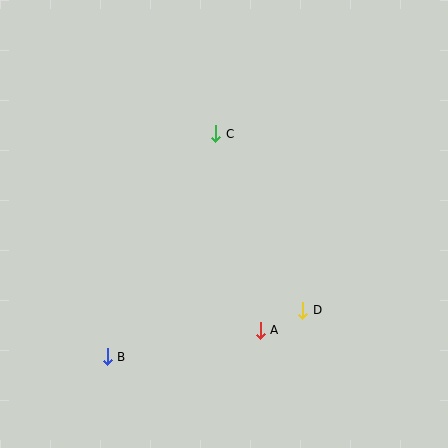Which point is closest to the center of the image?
Point C at (216, 134) is closest to the center.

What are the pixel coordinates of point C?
Point C is at (216, 134).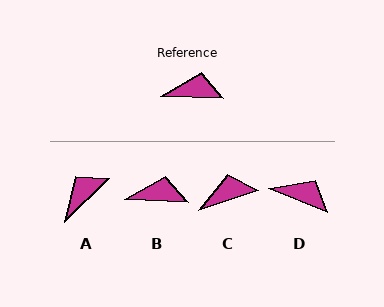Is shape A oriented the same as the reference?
No, it is off by about 46 degrees.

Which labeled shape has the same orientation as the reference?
B.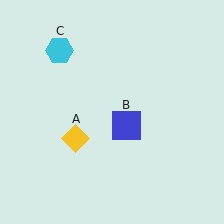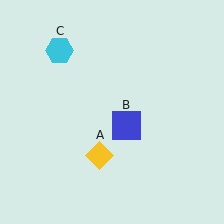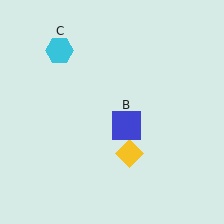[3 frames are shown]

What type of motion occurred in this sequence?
The yellow diamond (object A) rotated counterclockwise around the center of the scene.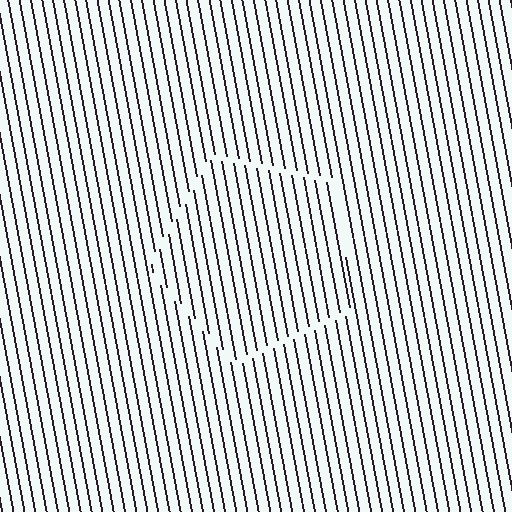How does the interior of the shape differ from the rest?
The interior of the shape contains the same grating, shifted by half a period — the contour is defined by the phase discontinuity where line-ends from the inner and outer gratings abut.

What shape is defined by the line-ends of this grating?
An illusory pentagon. The interior of the shape contains the same grating, shifted by half a period — the contour is defined by the phase discontinuity where line-ends from the inner and outer gratings abut.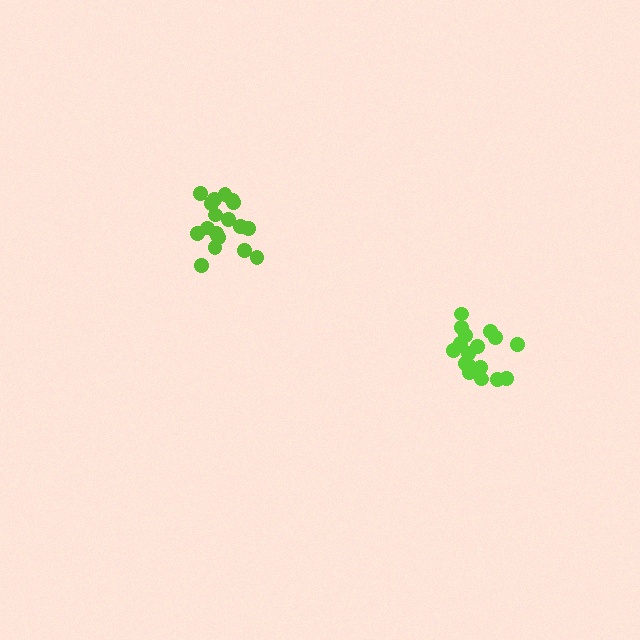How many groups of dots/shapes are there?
There are 2 groups.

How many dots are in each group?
Group 1: 17 dots, Group 2: 18 dots (35 total).